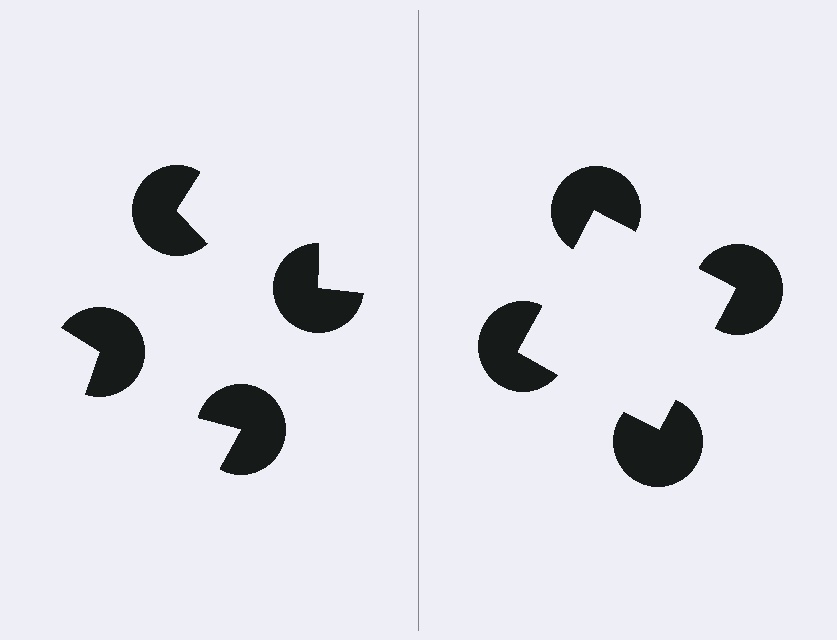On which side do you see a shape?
An illusory square appears on the right side. On the left side the wedge cuts are rotated, so no coherent shape forms.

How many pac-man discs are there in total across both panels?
8 — 4 on each side.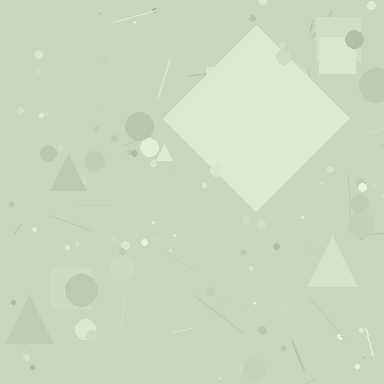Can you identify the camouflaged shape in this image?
The camouflaged shape is a diamond.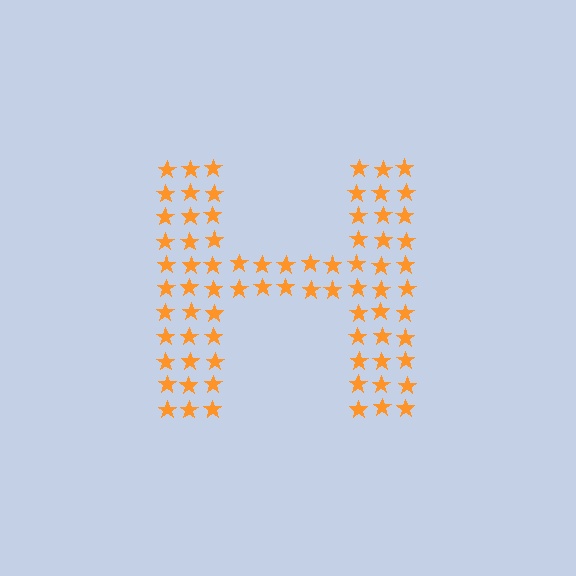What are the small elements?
The small elements are stars.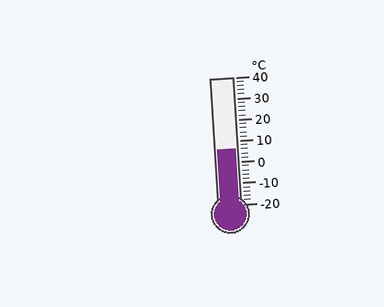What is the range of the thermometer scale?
The thermometer scale ranges from -20°C to 40°C.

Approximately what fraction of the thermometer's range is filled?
The thermometer is filled to approximately 45% of its range.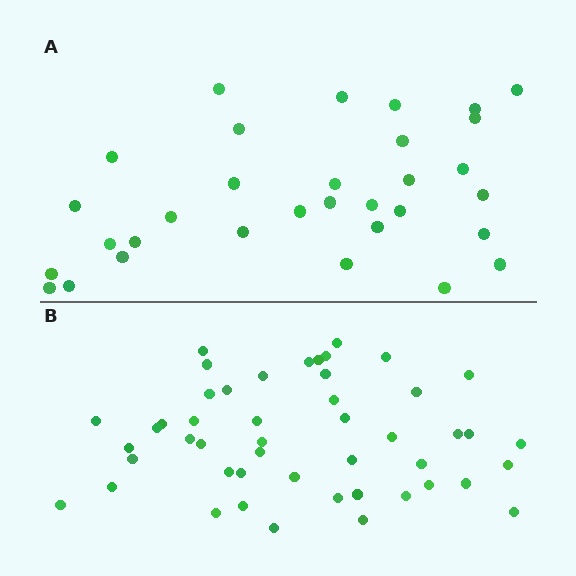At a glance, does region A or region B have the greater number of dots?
Region B (the bottom region) has more dots.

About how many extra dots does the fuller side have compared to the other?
Region B has approximately 15 more dots than region A.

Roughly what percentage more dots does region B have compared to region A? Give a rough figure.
About 50% more.